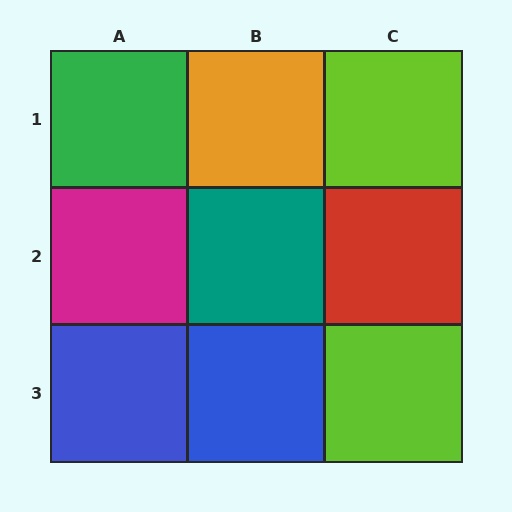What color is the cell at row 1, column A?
Green.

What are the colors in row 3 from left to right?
Blue, blue, lime.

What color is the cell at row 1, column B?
Orange.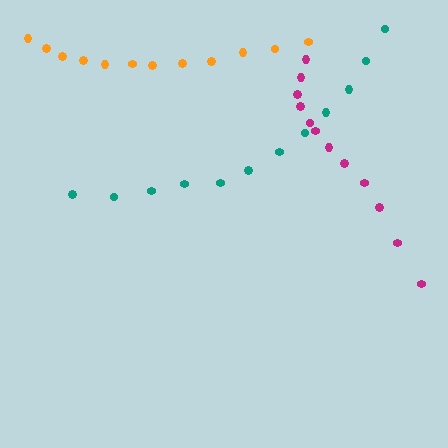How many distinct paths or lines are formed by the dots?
There are 3 distinct paths.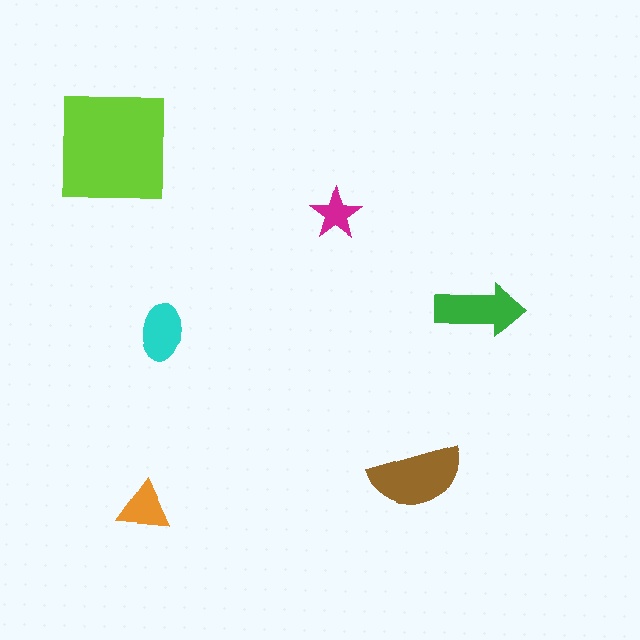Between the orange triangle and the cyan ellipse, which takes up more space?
The cyan ellipse.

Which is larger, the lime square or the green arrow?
The lime square.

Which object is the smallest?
The magenta star.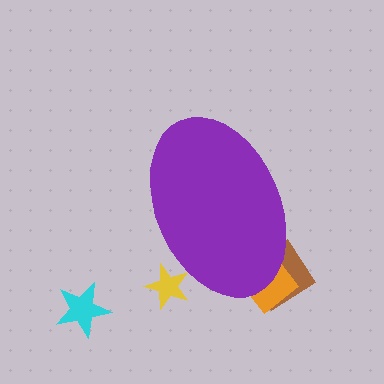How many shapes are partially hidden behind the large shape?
3 shapes are partially hidden.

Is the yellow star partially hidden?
Yes, the yellow star is partially hidden behind the purple ellipse.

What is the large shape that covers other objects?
A purple ellipse.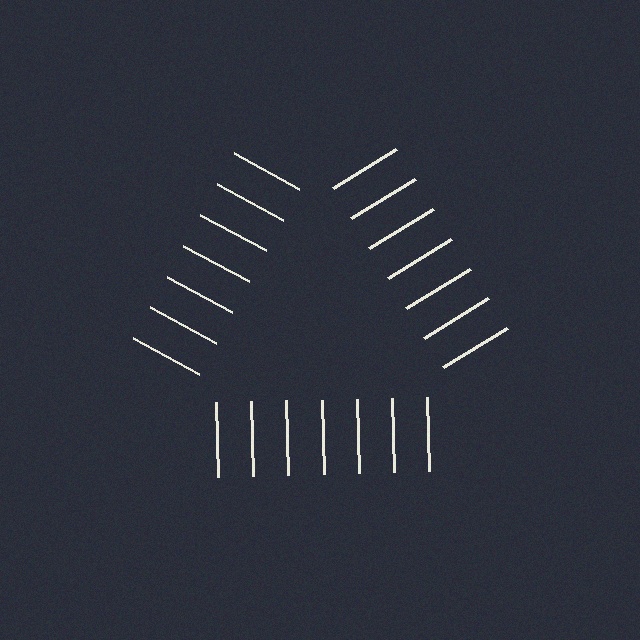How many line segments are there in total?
21 — 7 along each of the 3 edges.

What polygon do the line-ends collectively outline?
An illusory triangle — the line segments terminate on its edges but no continuous stroke is drawn.